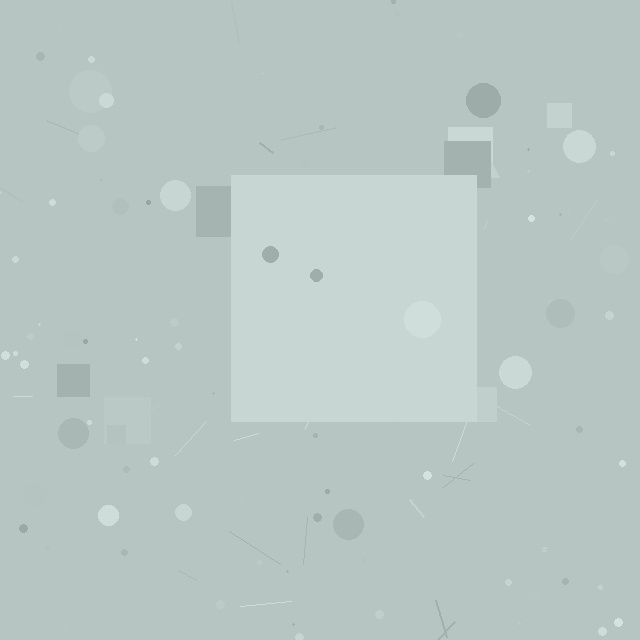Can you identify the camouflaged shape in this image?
The camouflaged shape is a square.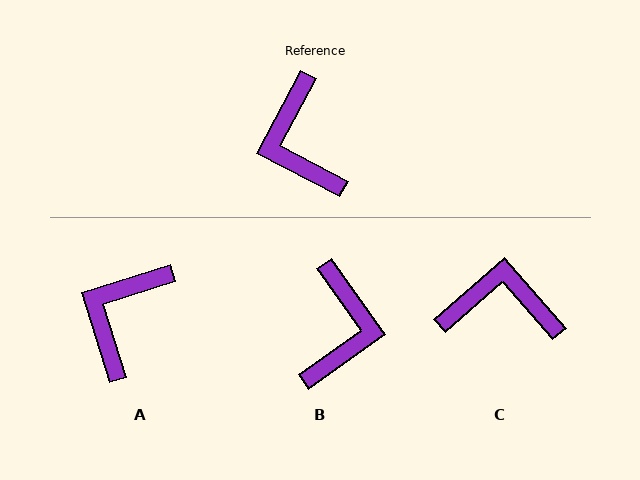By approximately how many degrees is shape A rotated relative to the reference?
Approximately 45 degrees clockwise.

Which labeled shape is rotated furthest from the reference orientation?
B, about 153 degrees away.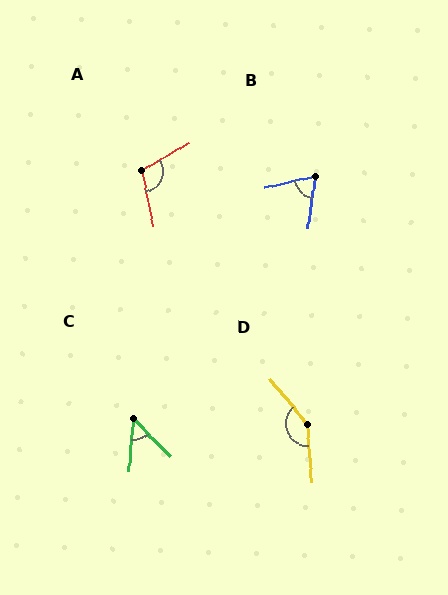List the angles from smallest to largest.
C (49°), B (70°), A (108°), D (145°).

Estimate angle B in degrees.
Approximately 70 degrees.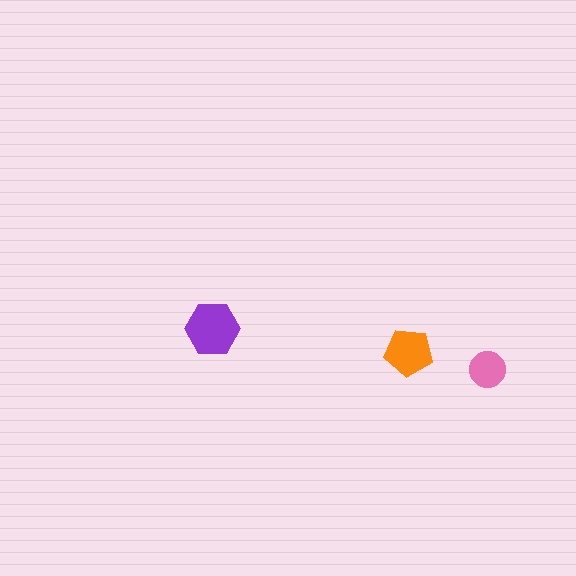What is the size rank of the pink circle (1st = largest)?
3rd.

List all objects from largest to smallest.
The purple hexagon, the orange pentagon, the pink circle.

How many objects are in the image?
There are 3 objects in the image.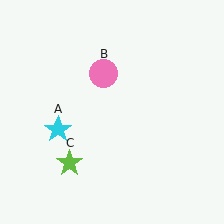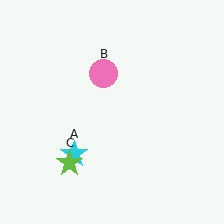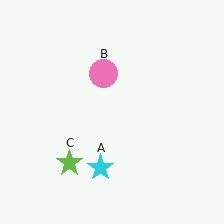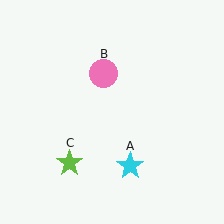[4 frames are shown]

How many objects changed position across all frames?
1 object changed position: cyan star (object A).